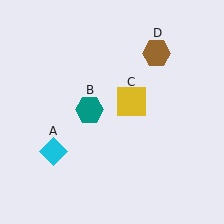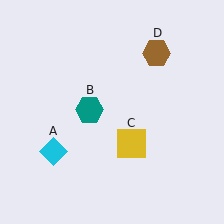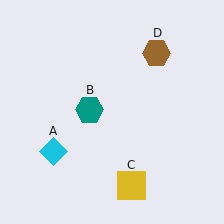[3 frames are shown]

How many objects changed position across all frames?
1 object changed position: yellow square (object C).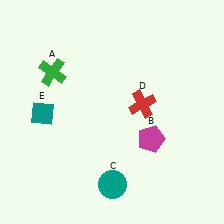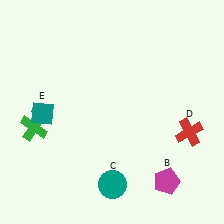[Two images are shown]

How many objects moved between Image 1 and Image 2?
3 objects moved between the two images.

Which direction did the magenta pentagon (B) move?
The magenta pentagon (B) moved down.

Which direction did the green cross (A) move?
The green cross (A) moved down.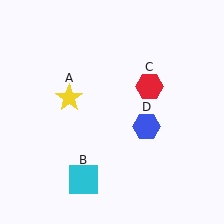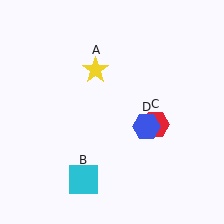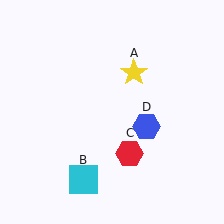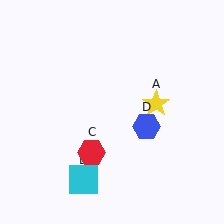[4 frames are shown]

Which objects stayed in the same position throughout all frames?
Cyan square (object B) and blue hexagon (object D) remained stationary.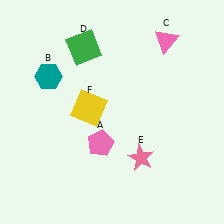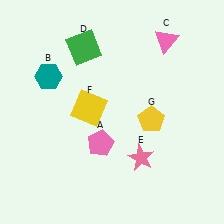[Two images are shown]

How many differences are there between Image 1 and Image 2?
There is 1 difference between the two images.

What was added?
A yellow pentagon (G) was added in Image 2.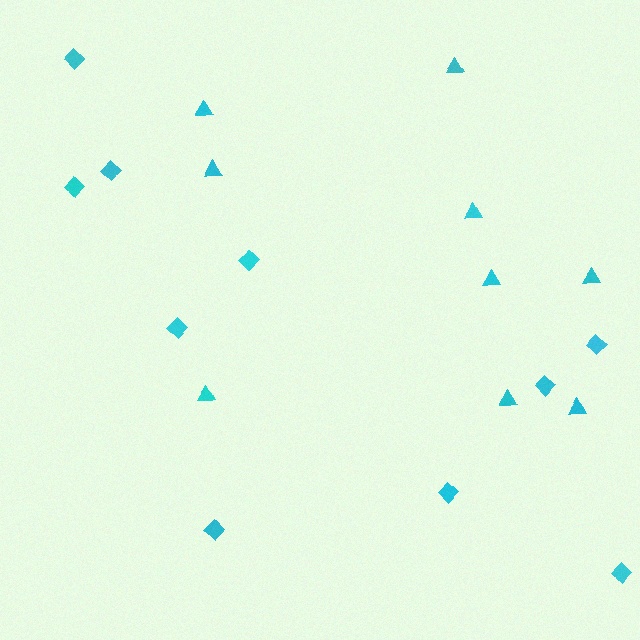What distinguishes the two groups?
There are 2 groups: one group of diamonds (10) and one group of triangles (9).